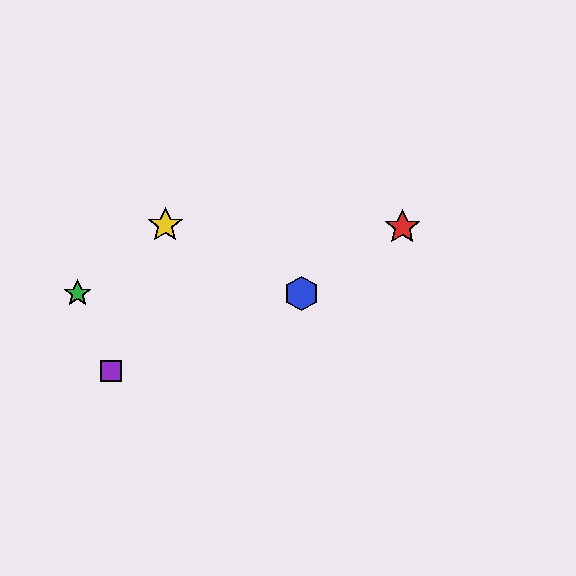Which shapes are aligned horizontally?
The blue hexagon, the green star are aligned horizontally.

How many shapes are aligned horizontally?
2 shapes (the blue hexagon, the green star) are aligned horizontally.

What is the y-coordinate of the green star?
The green star is at y≈293.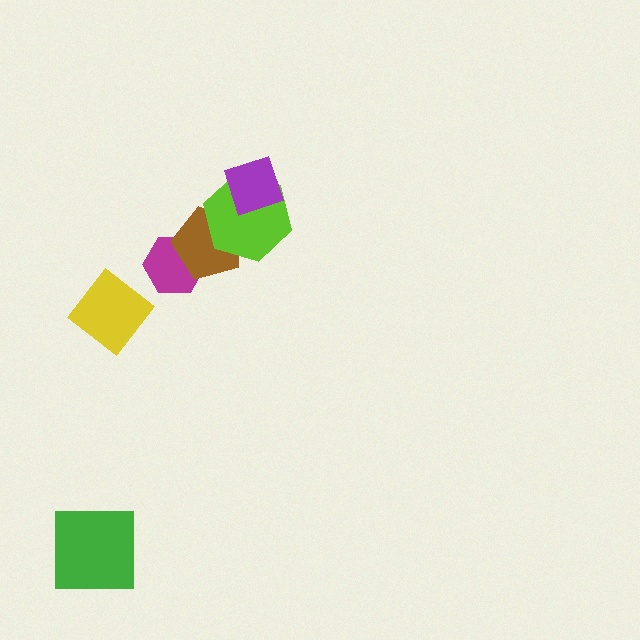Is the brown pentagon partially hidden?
Yes, it is partially covered by another shape.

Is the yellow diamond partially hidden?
No, no other shape covers it.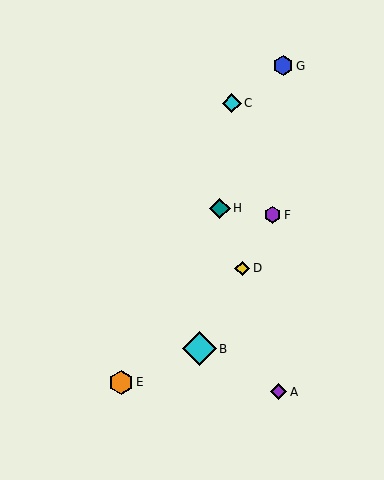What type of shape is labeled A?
Shape A is a purple diamond.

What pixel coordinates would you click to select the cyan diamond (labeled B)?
Click at (199, 349) to select the cyan diamond B.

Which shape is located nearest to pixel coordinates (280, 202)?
The purple hexagon (labeled F) at (273, 215) is nearest to that location.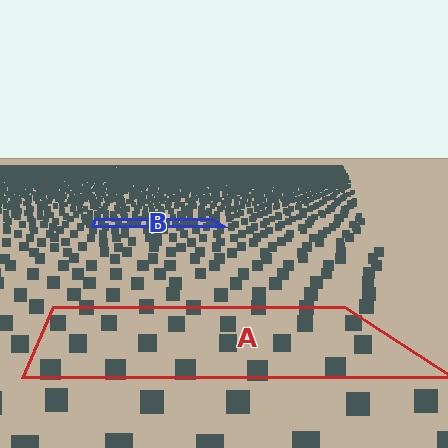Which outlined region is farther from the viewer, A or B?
Region B is farther from the viewer — the texture elements inside it appear smaller and more densely packed.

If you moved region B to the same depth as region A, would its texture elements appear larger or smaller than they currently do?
They would appear larger. At a closer depth, the same texture elements are projected at a bigger on-screen size.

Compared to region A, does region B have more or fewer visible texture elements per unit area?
Region B has more texture elements per unit area — they are packed more densely because it is farther away.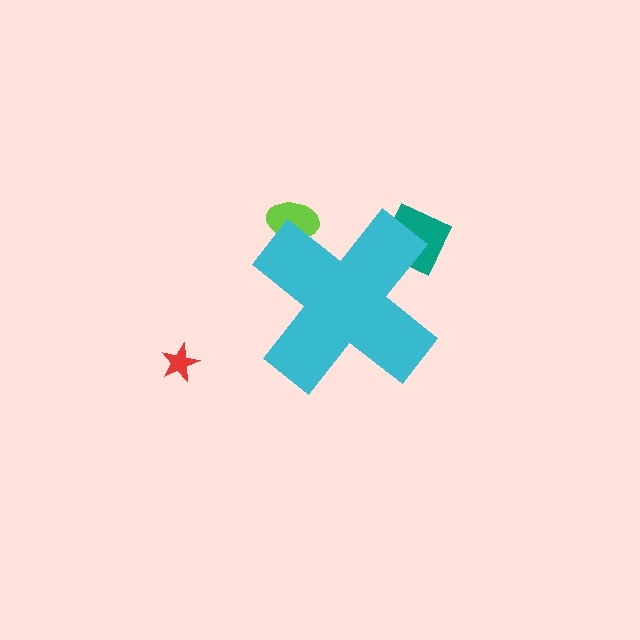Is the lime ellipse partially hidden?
Yes, the lime ellipse is partially hidden behind the cyan cross.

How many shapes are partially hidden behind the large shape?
2 shapes are partially hidden.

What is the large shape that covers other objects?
A cyan cross.